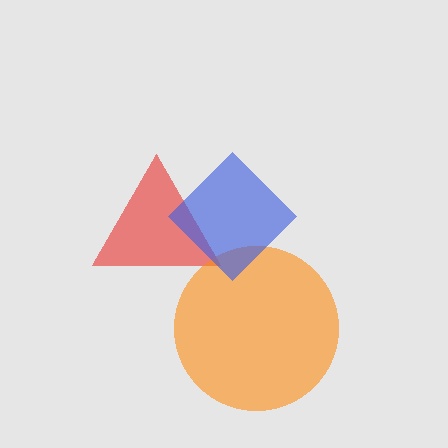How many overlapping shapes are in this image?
There are 3 overlapping shapes in the image.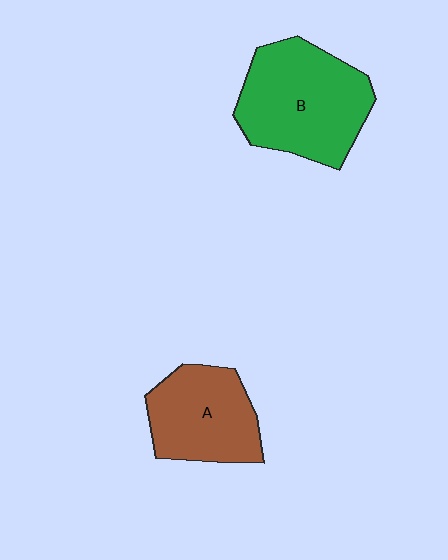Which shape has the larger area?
Shape B (green).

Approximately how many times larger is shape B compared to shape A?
Approximately 1.4 times.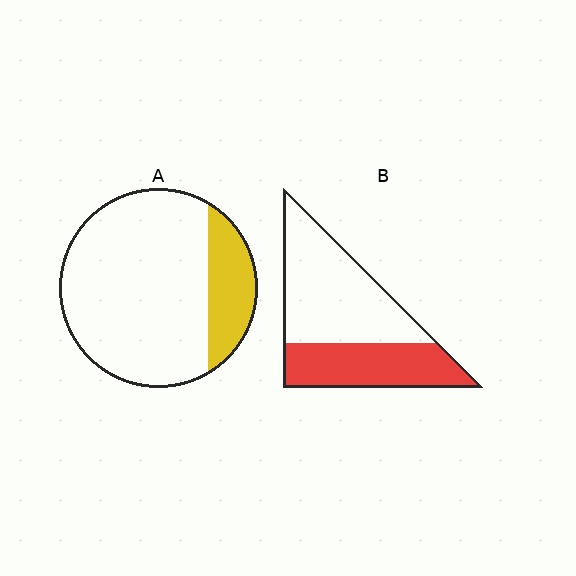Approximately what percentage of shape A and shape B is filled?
A is approximately 20% and B is approximately 40%.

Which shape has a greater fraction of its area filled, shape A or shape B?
Shape B.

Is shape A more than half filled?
No.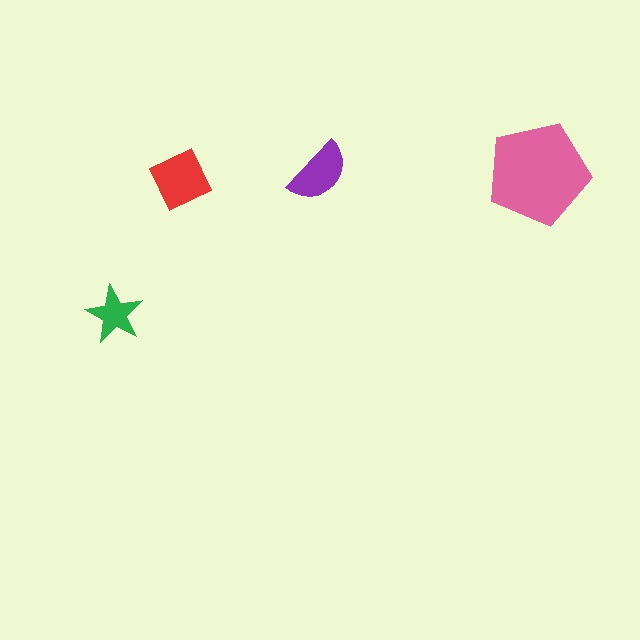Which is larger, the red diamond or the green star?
The red diamond.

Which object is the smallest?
The green star.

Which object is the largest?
The pink pentagon.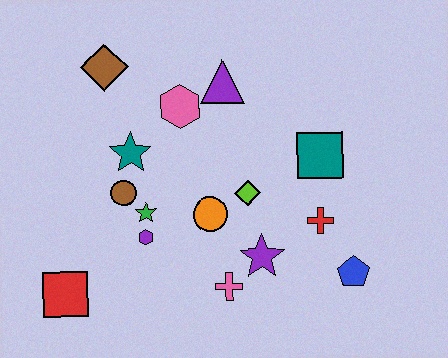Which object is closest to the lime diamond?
The orange circle is closest to the lime diamond.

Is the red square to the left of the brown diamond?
Yes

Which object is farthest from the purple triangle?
The red square is farthest from the purple triangle.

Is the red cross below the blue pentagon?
No